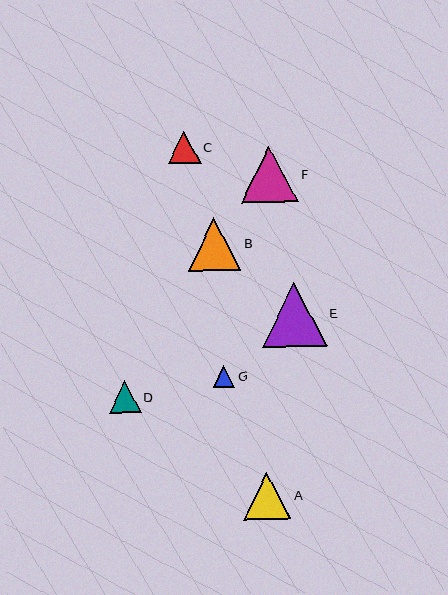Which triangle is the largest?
Triangle E is the largest with a size of approximately 65 pixels.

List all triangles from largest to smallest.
From largest to smallest: E, F, B, A, C, D, G.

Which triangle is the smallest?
Triangle G is the smallest with a size of approximately 22 pixels.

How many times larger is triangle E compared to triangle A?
Triangle E is approximately 1.4 times the size of triangle A.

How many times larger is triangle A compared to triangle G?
Triangle A is approximately 2.2 times the size of triangle G.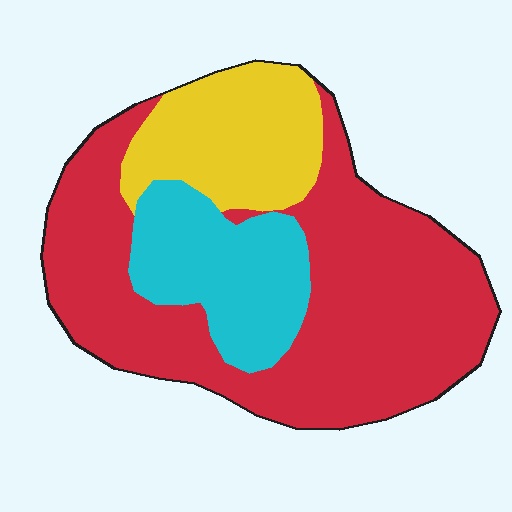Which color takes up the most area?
Red, at roughly 60%.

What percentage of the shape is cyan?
Cyan takes up about one fifth (1/5) of the shape.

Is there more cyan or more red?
Red.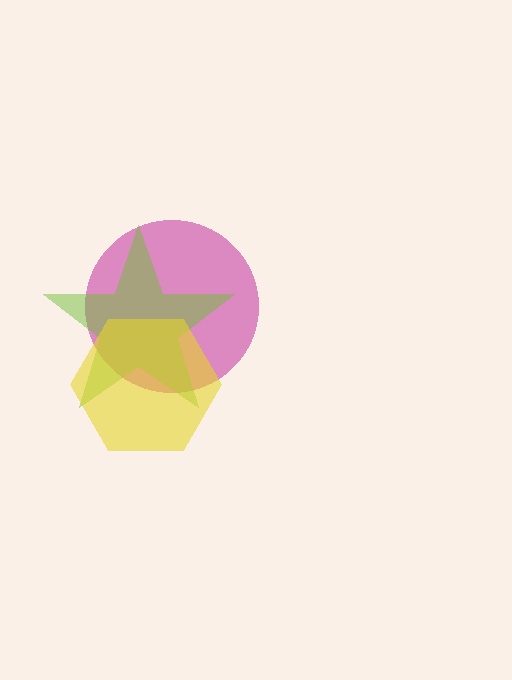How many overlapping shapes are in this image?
There are 3 overlapping shapes in the image.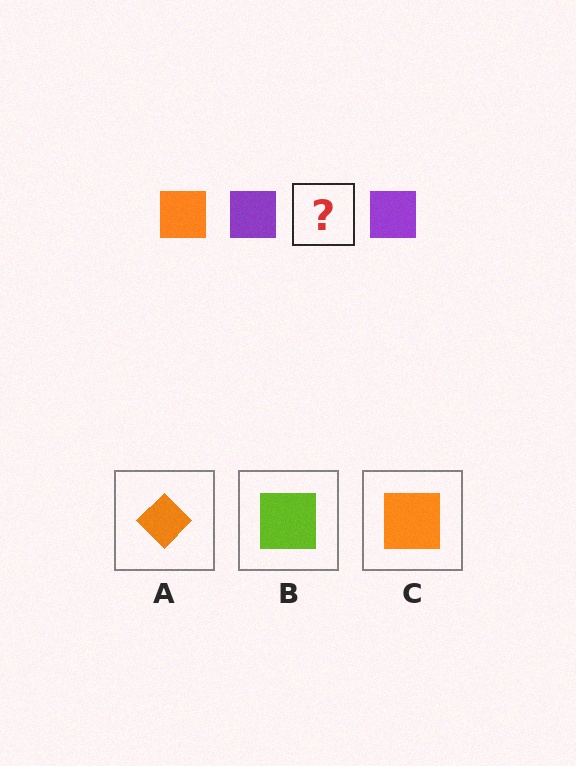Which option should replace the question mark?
Option C.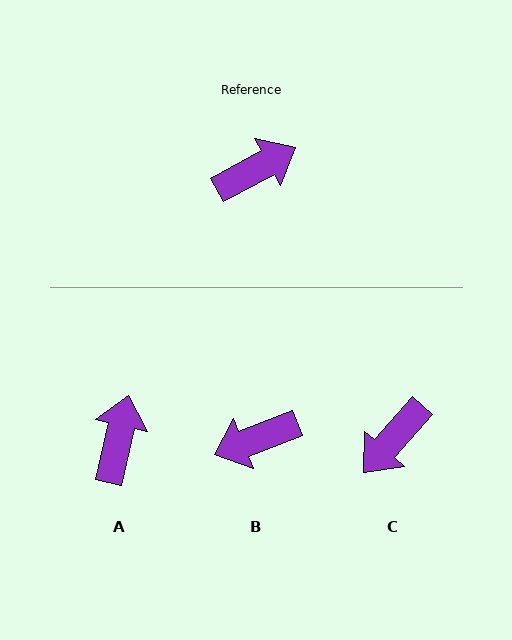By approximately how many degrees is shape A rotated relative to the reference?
Approximately 49 degrees counter-clockwise.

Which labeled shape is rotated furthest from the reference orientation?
B, about 172 degrees away.